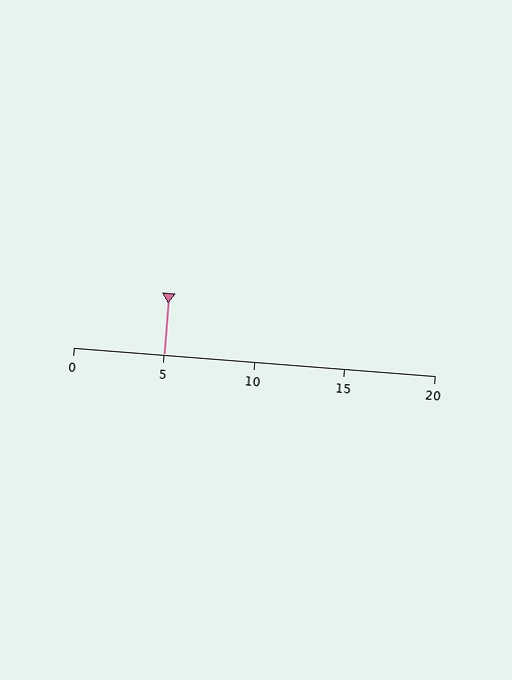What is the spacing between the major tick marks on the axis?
The major ticks are spaced 5 apart.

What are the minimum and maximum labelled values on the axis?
The axis runs from 0 to 20.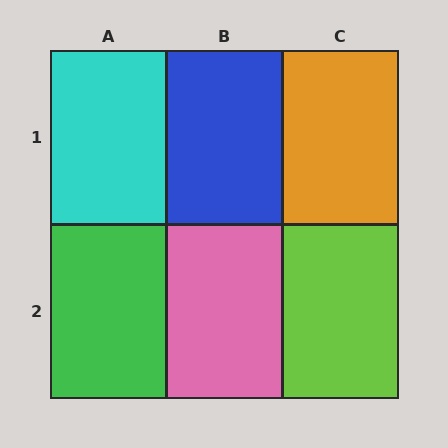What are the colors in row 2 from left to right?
Green, pink, lime.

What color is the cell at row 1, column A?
Cyan.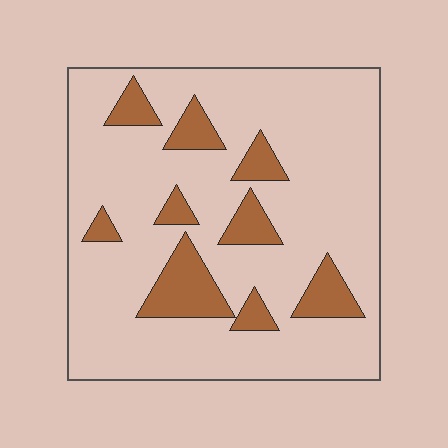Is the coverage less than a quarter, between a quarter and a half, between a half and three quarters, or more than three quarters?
Less than a quarter.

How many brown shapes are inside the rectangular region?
9.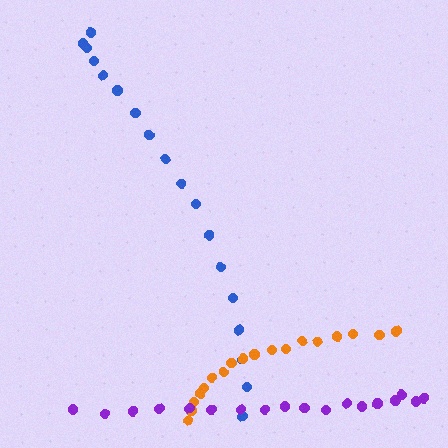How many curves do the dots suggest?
There are 3 distinct paths.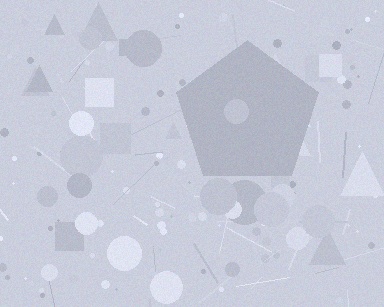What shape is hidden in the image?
A pentagon is hidden in the image.